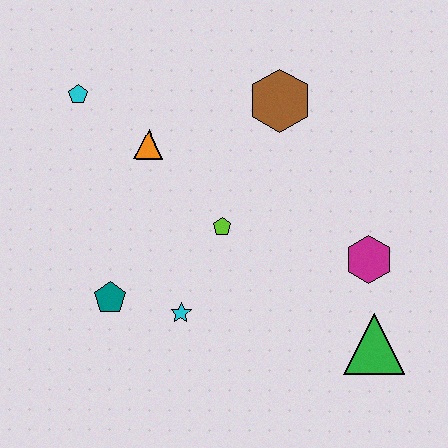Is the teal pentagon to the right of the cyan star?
No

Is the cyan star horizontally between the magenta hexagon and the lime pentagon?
No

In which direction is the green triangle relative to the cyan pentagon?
The green triangle is to the right of the cyan pentagon.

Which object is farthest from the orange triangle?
The green triangle is farthest from the orange triangle.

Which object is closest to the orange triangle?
The cyan pentagon is closest to the orange triangle.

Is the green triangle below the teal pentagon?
Yes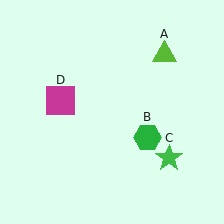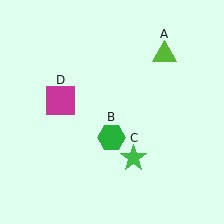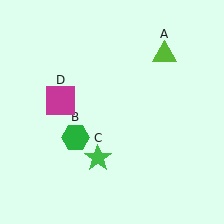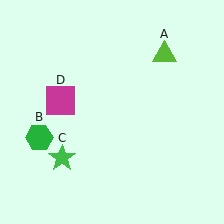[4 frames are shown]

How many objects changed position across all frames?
2 objects changed position: green hexagon (object B), green star (object C).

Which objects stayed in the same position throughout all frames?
Lime triangle (object A) and magenta square (object D) remained stationary.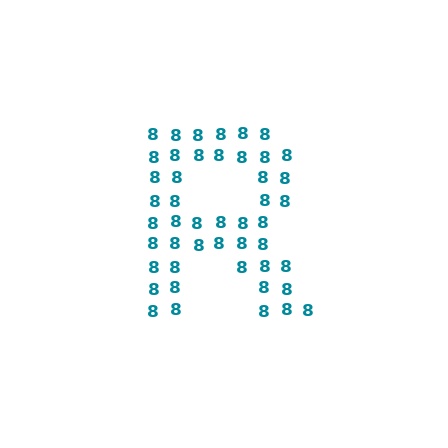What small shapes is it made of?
It is made of small digit 8's.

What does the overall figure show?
The overall figure shows the letter R.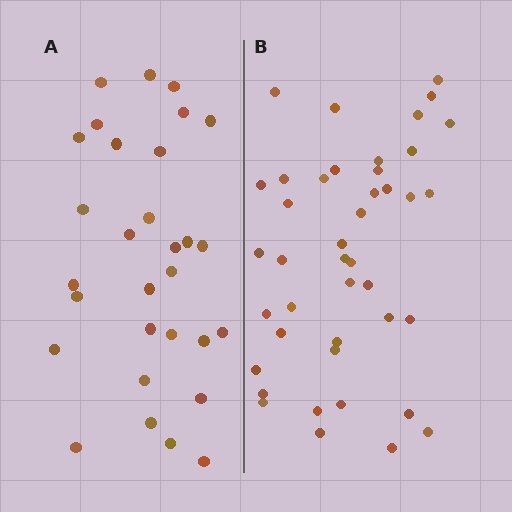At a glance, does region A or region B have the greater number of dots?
Region B (the right region) has more dots.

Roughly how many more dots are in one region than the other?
Region B has roughly 12 or so more dots than region A.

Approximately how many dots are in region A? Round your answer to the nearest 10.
About 30 dots.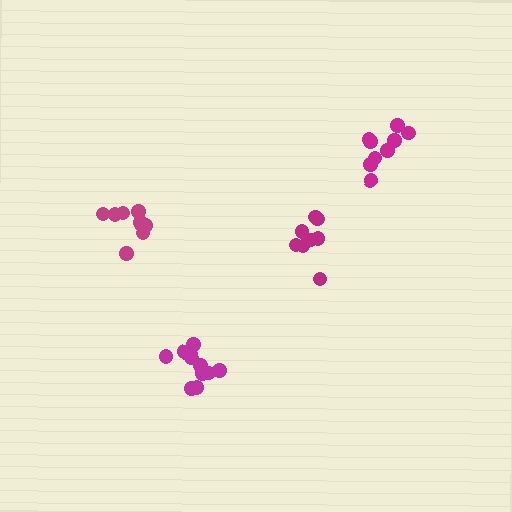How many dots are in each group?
Group 1: 9 dots, Group 2: 8 dots, Group 3: 9 dots, Group 4: 11 dots (37 total).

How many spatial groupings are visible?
There are 4 spatial groupings.